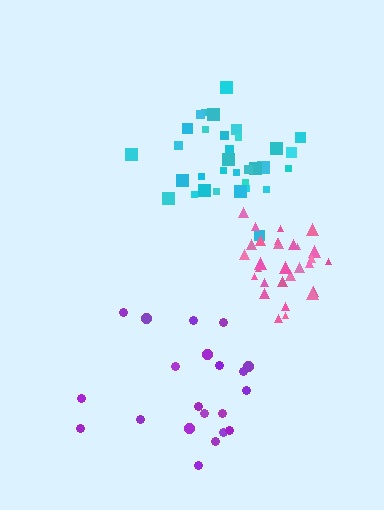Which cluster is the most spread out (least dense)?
Purple.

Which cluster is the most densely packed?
Pink.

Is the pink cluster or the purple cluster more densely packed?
Pink.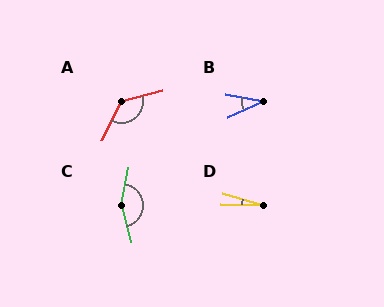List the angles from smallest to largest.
D (15°), B (35°), A (132°), C (155°).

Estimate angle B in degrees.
Approximately 35 degrees.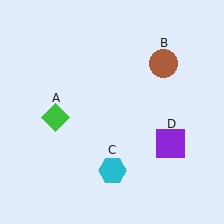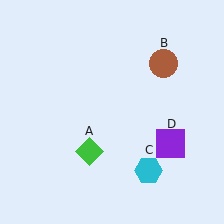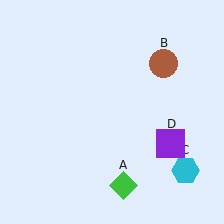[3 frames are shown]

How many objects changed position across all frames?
2 objects changed position: green diamond (object A), cyan hexagon (object C).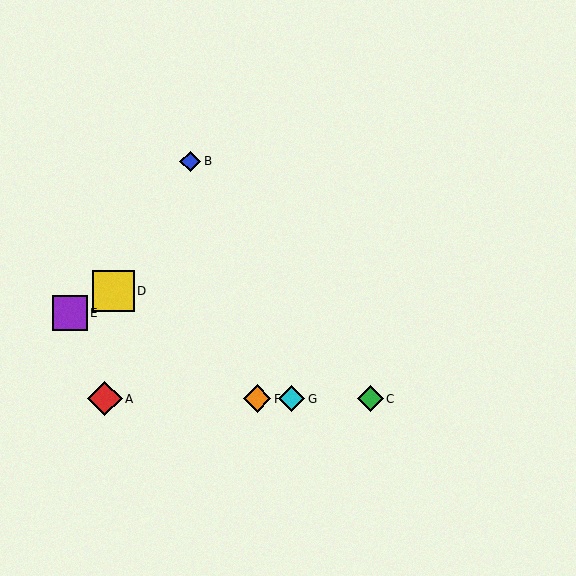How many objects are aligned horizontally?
4 objects (A, C, F, G) are aligned horizontally.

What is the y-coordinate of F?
Object F is at y≈399.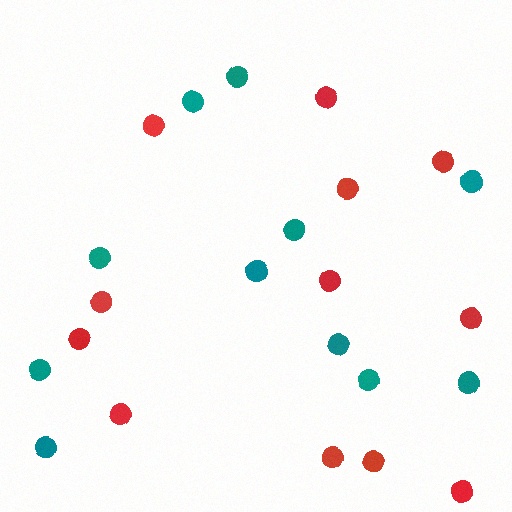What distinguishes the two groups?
There are 2 groups: one group of red circles (12) and one group of teal circles (11).